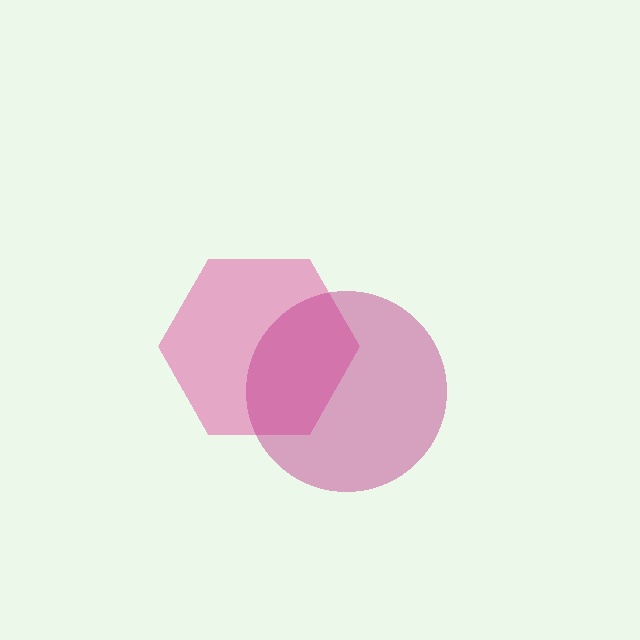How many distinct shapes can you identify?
There are 2 distinct shapes: a pink hexagon, a magenta circle.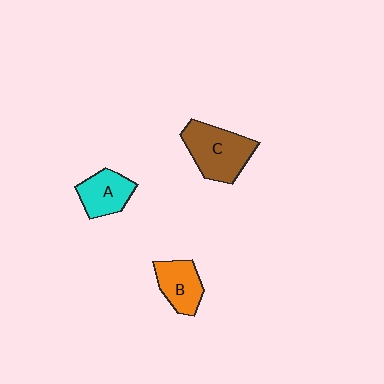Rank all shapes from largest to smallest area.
From largest to smallest: C (brown), B (orange), A (cyan).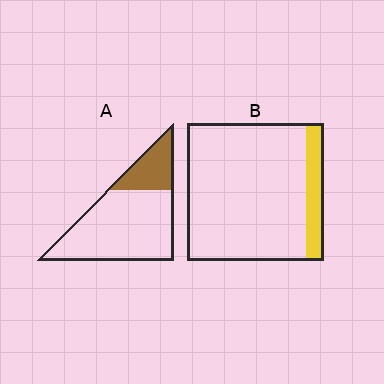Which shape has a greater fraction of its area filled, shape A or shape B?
Shape A.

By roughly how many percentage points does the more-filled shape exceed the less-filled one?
By roughly 10 percentage points (A over B).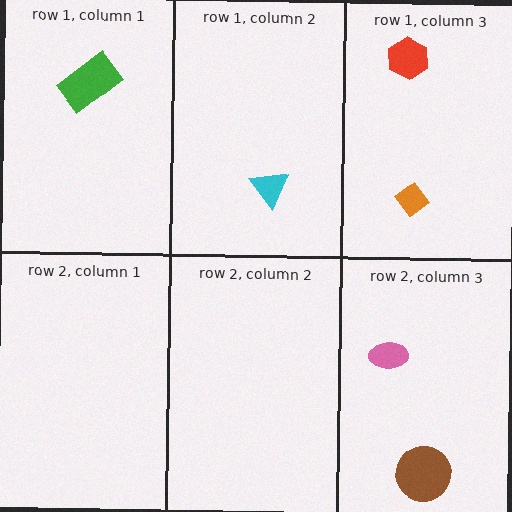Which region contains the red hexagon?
The row 1, column 3 region.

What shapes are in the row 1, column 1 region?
The green rectangle.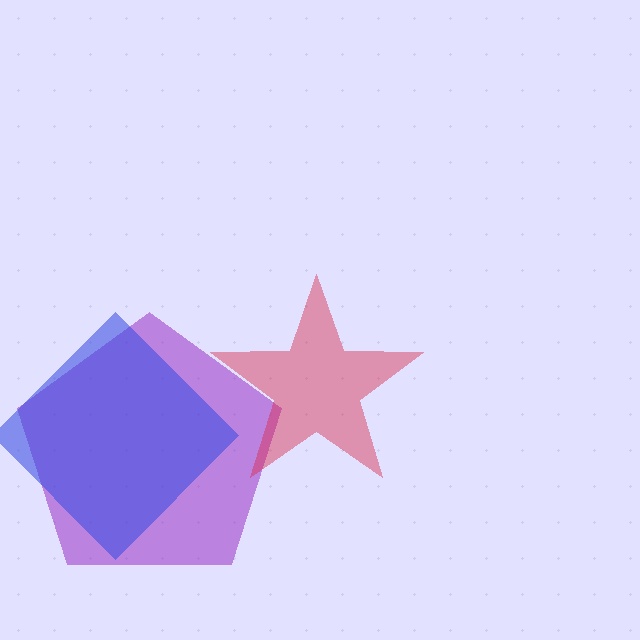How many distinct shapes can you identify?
There are 3 distinct shapes: a purple pentagon, a blue diamond, a red star.